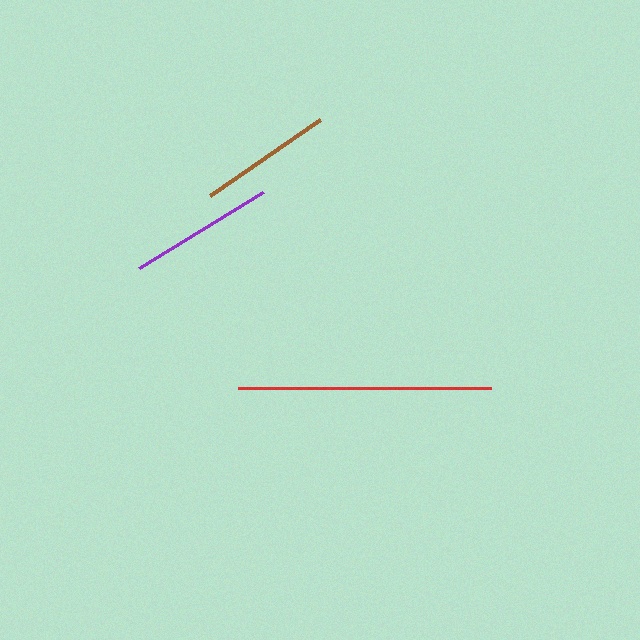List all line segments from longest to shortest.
From longest to shortest: red, purple, brown.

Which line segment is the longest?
The red line is the longest at approximately 253 pixels.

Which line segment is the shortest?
The brown line is the shortest at approximately 134 pixels.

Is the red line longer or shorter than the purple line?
The red line is longer than the purple line.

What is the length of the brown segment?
The brown segment is approximately 134 pixels long.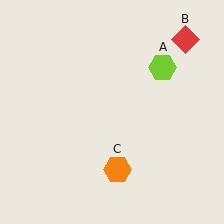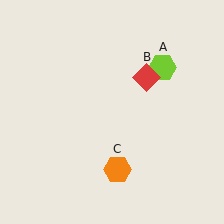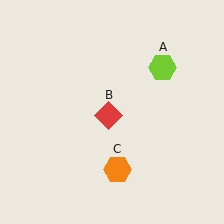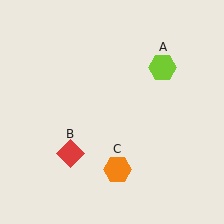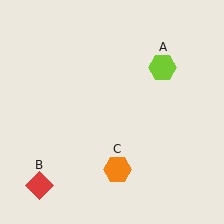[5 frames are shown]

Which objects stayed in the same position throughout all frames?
Lime hexagon (object A) and orange hexagon (object C) remained stationary.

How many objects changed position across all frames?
1 object changed position: red diamond (object B).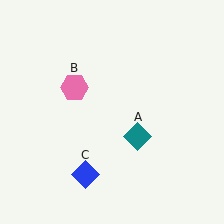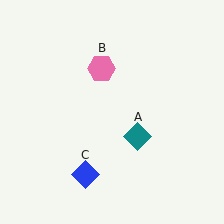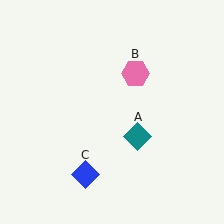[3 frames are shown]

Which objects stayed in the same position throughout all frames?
Teal diamond (object A) and blue diamond (object C) remained stationary.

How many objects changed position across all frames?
1 object changed position: pink hexagon (object B).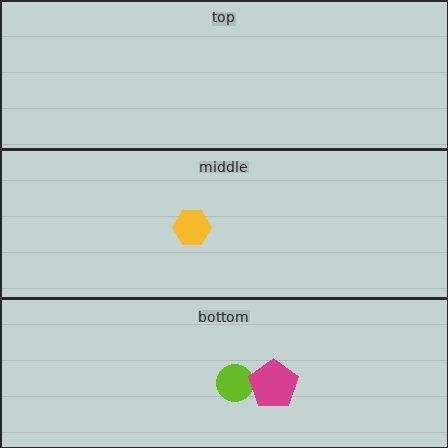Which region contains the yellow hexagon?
The middle region.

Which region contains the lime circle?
The bottom region.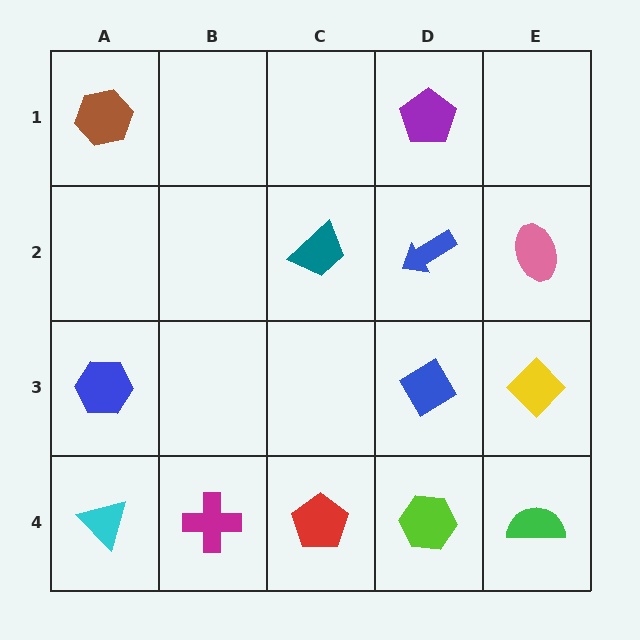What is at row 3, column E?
A yellow diamond.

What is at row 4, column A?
A cyan triangle.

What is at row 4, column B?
A magenta cross.